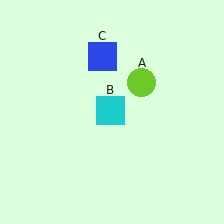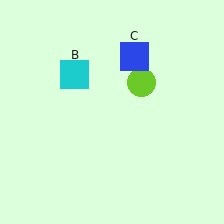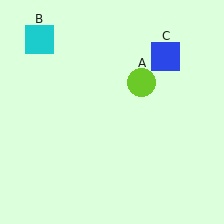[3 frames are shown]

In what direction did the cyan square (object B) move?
The cyan square (object B) moved up and to the left.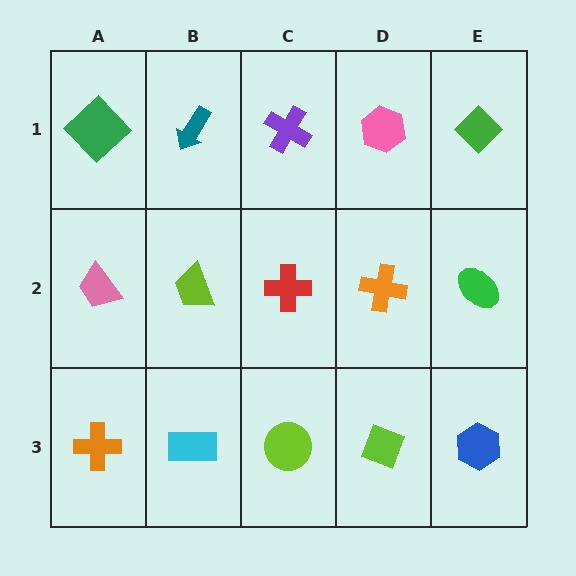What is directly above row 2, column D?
A pink hexagon.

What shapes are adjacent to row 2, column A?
A green diamond (row 1, column A), an orange cross (row 3, column A), a lime trapezoid (row 2, column B).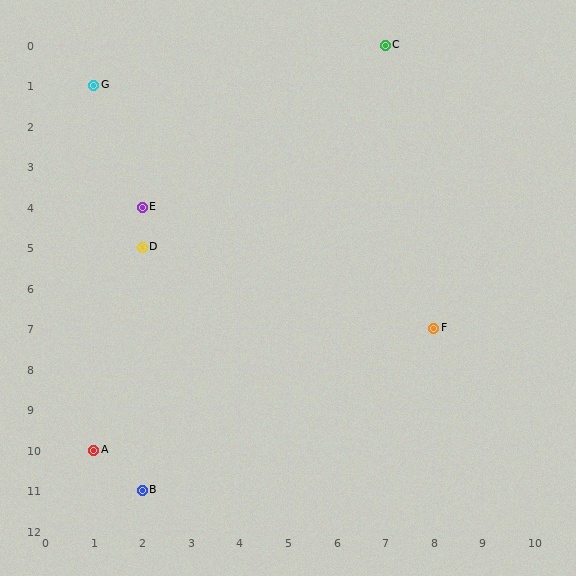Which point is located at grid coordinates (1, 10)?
Point A is at (1, 10).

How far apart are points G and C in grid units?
Points G and C are 6 columns and 1 row apart (about 6.1 grid units diagonally).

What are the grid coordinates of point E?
Point E is at grid coordinates (2, 4).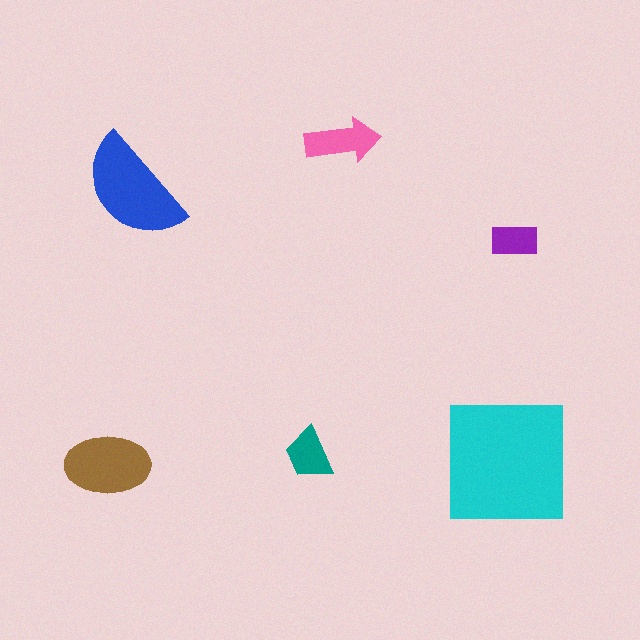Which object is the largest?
The cyan square.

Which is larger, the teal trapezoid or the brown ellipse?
The brown ellipse.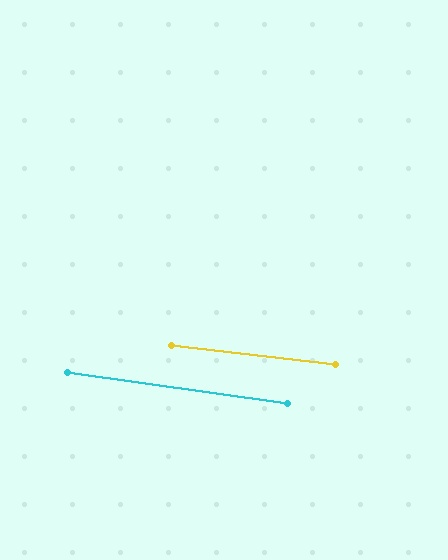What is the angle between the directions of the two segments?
Approximately 1 degree.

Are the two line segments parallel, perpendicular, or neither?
Parallel — their directions differ by only 1.1°.